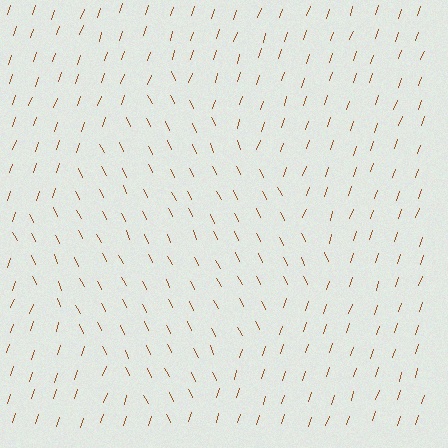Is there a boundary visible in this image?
Yes, there is a texture boundary formed by a change in line orientation.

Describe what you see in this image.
The image is filled with small brown line segments. A diamond region in the image has lines oriented differently from the surrounding lines, creating a visible texture boundary.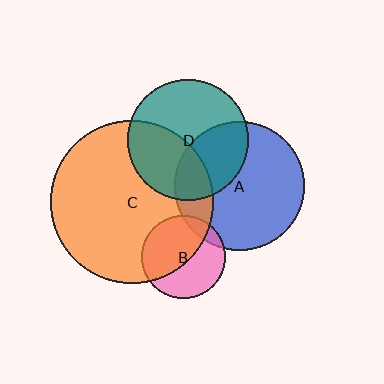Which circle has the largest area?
Circle C (orange).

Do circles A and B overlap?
Yes.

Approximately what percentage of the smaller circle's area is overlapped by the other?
Approximately 10%.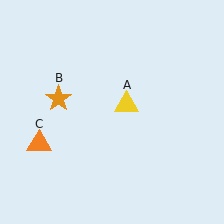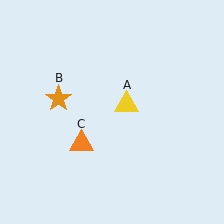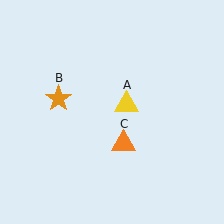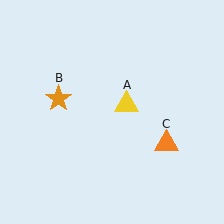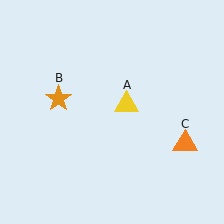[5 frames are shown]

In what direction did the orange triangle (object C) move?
The orange triangle (object C) moved right.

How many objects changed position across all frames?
1 object changed position: orange triangle (object C).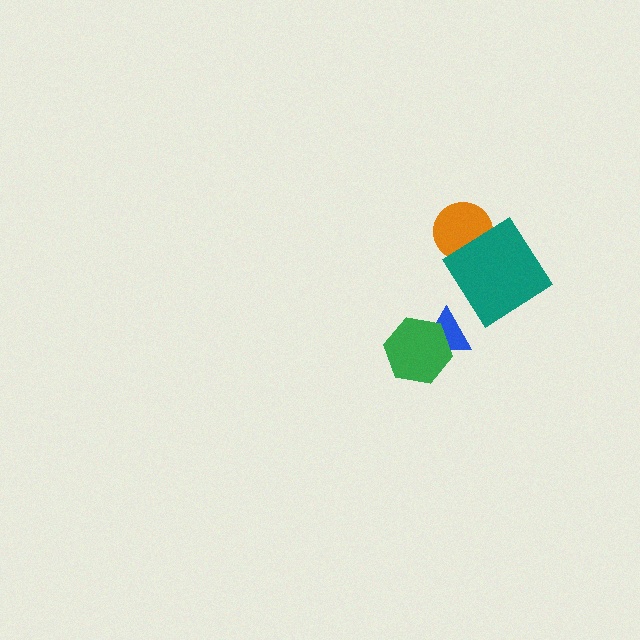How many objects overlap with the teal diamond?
1 object overlaps with the teal diamond.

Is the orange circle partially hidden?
Yes, it is partially covered by another shape.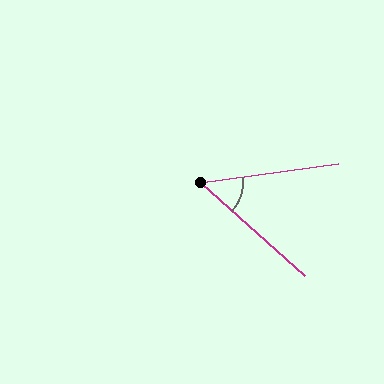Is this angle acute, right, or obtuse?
It is acute.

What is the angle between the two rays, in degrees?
Approximately 50 degrees.